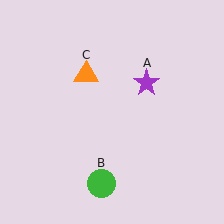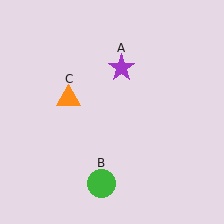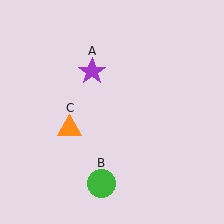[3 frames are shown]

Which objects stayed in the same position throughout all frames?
Green circle (object B) remained stationary.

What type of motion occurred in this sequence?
The purple star (object A), orange triangle (object C) rotated counterclockwise around the center of the scene.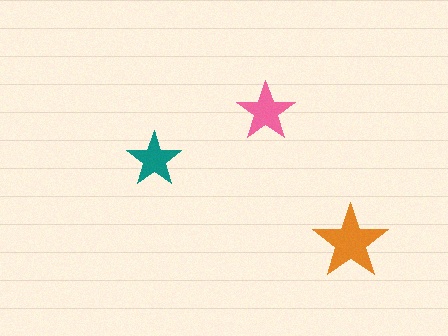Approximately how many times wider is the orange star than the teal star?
About 1.5 times wider.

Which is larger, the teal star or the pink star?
The pink one.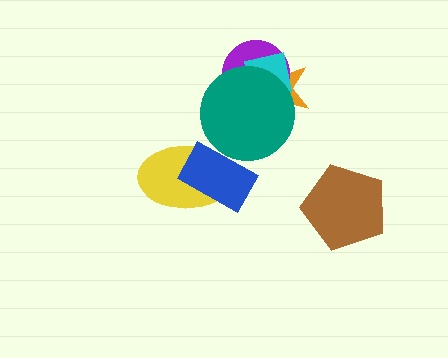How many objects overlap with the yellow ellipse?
1 object overlaps with the yellow ellipse.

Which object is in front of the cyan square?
The teal circle is in front of the cyan square.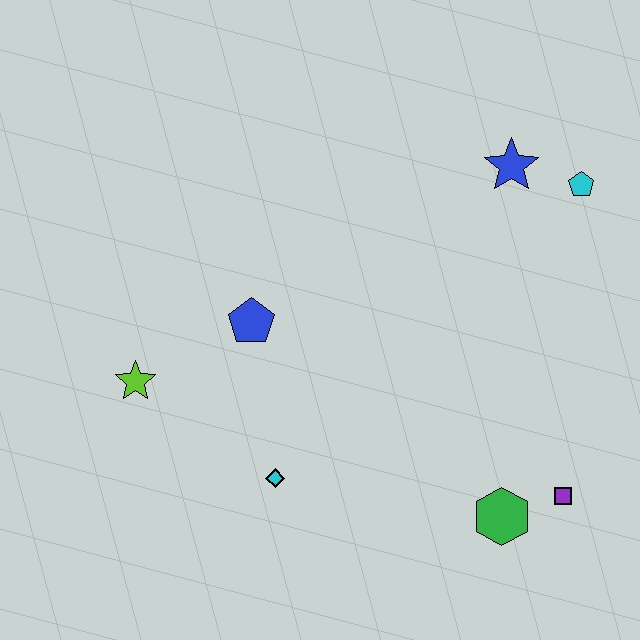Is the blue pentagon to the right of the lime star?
Yes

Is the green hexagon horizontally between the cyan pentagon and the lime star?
Yes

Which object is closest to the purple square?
The green hexagon is closest to the purple square.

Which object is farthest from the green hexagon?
The lime star is farthest from the green hexagon.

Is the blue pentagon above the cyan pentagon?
No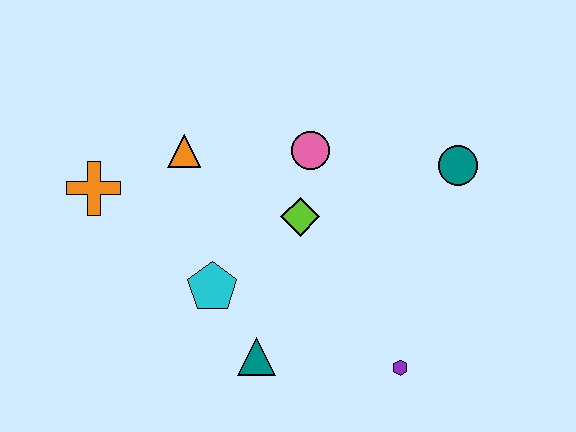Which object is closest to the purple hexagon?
The teal triangle is closest to the purple hexagon.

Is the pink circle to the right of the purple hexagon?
No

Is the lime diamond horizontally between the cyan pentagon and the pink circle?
Yes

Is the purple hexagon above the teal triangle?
No